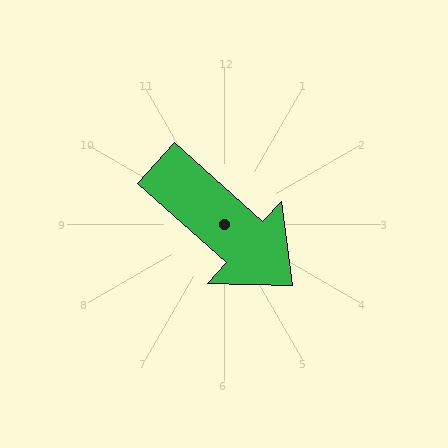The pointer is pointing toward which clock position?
Roughly 4 o'clock.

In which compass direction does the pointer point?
Southeast.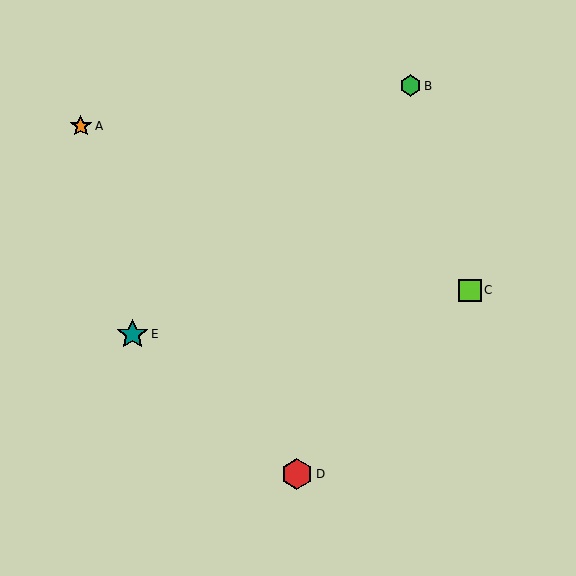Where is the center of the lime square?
The center of the lime square is at (470, 290).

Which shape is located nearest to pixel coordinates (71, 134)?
The orange star (labeled A) at (81, 126) is nearest to that location.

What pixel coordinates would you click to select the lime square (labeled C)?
Click at (470, 290) to select the lime square C.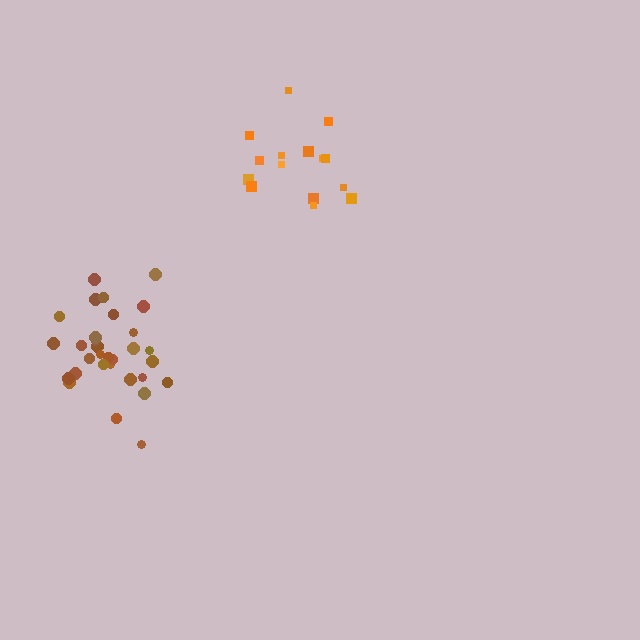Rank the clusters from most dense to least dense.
brown, orange.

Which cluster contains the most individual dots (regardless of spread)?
Brown (32).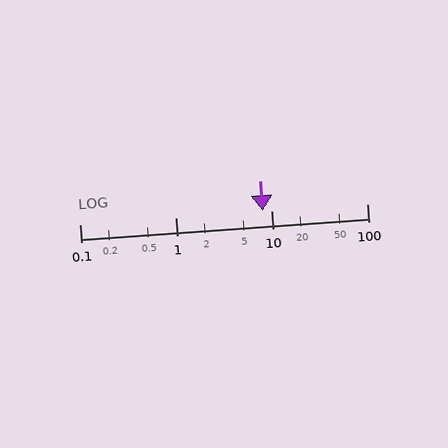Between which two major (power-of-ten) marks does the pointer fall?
The pointer is between 1 and 10.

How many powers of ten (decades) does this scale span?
The scale spans 3 decades, from 0.1 to 100.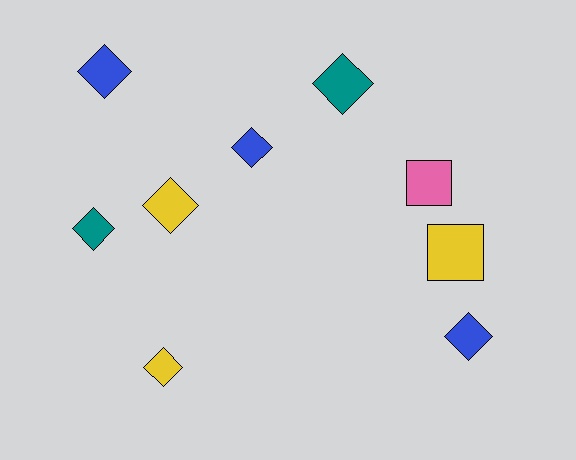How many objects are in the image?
There are 9 objects.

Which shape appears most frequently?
Diamond, with 7 objects.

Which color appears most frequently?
Yellow, with 3 objects.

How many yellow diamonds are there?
There are 2 yellow diamonds.